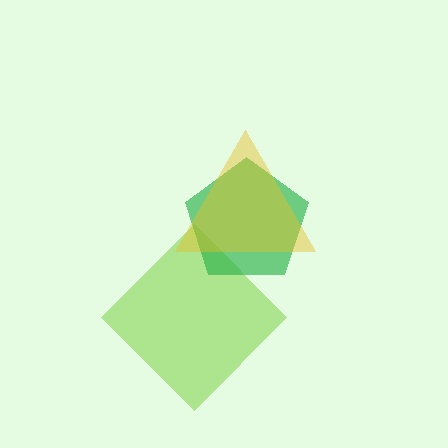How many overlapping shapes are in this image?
There are 3 overlapping shapes in the image.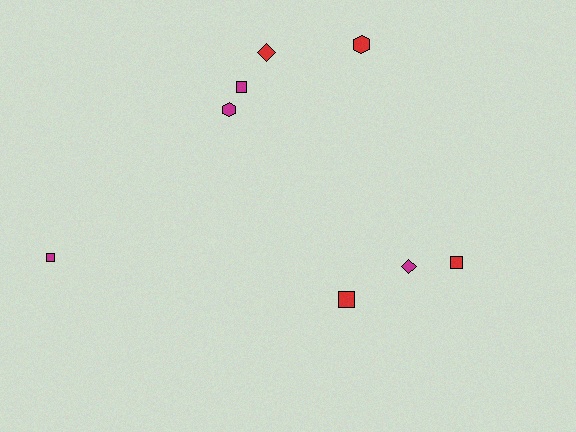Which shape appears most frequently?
Square, with 4 objects.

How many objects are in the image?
There are 8 objects.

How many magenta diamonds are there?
There is 1 magenta diamond.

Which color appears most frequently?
Magenta, with 4 objects.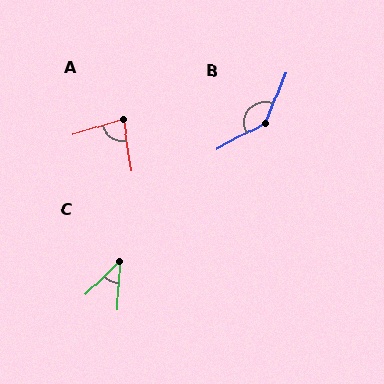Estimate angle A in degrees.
Approximately 81 degrees.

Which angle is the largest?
B, at approximately 140 degrees.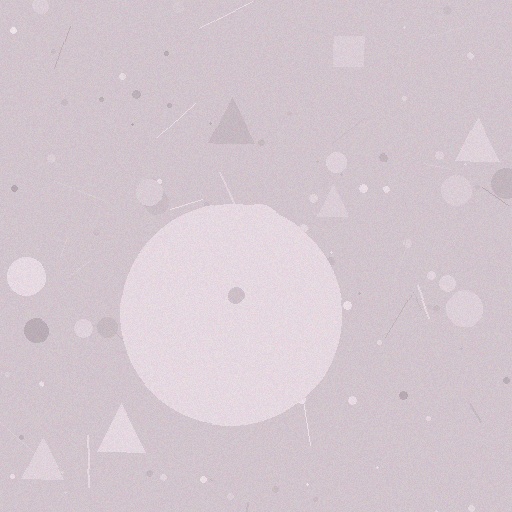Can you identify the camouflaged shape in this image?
The camouflaged shape is a circle.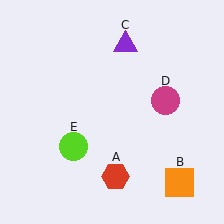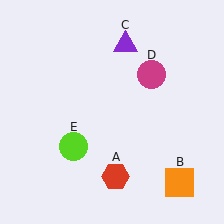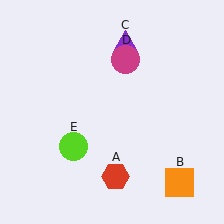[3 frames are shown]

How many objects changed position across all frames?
1 object changed position: magenta circle (object D).